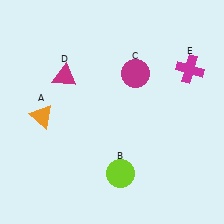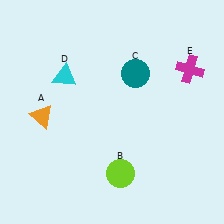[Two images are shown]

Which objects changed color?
C changed from magenta to teal. D changed from magenta to cyan.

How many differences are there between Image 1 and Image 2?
There are 2 differences between the two images.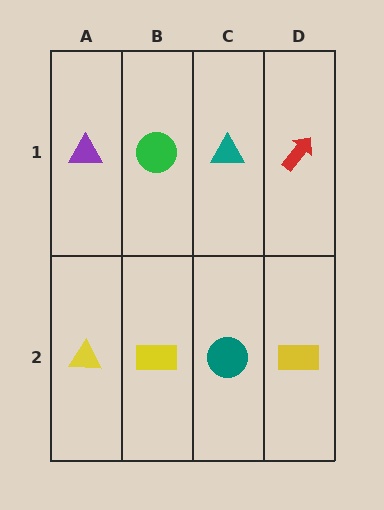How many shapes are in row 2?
4 shapes.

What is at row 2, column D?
A yellow rectangle.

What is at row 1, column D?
A red arrow.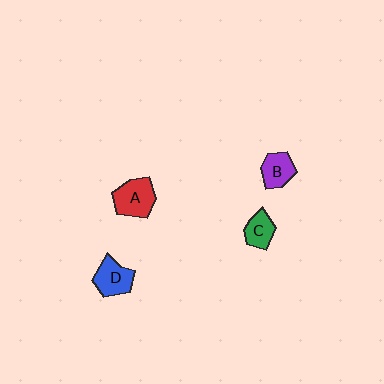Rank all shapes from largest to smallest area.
From largest to smallest: A (red), D (blue), B (purple), C (green).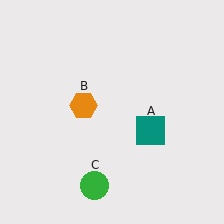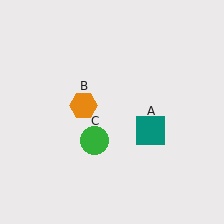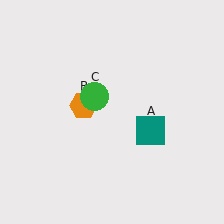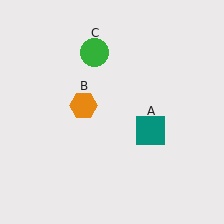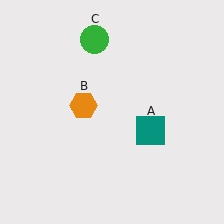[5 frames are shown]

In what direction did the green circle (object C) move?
The green circle (object C) moved up.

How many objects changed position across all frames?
1 object changed position: green circle (object C).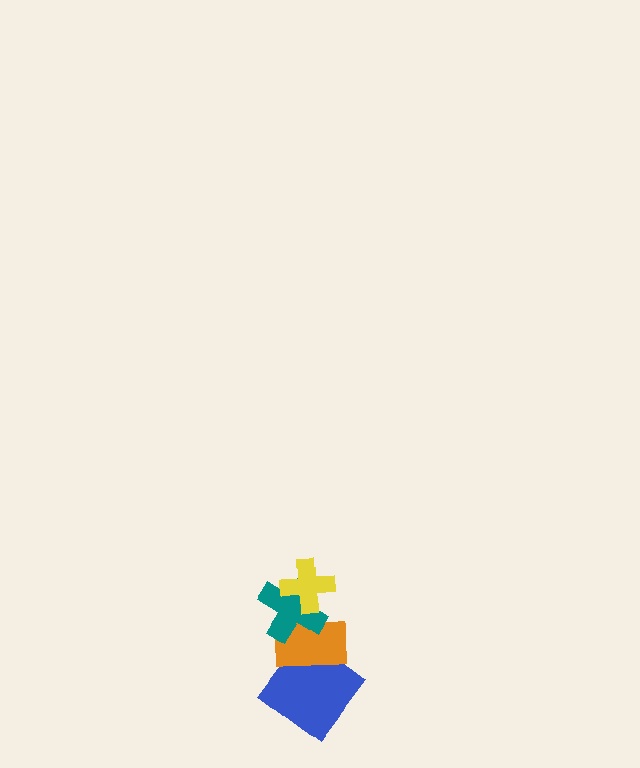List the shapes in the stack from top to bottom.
From top to bottom: the yellow cross, the teal cross, the orange rectangle, the blue diamond.